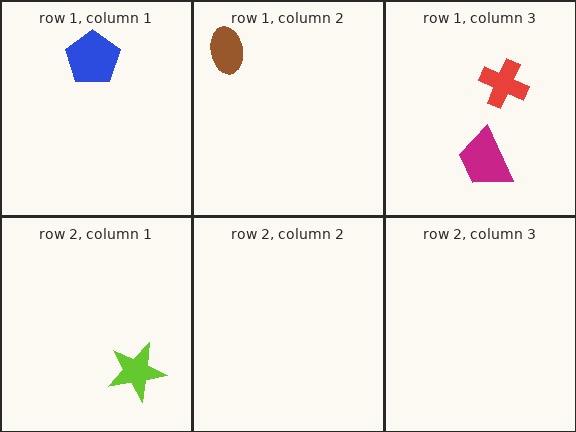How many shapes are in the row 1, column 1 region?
1.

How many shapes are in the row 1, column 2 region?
1.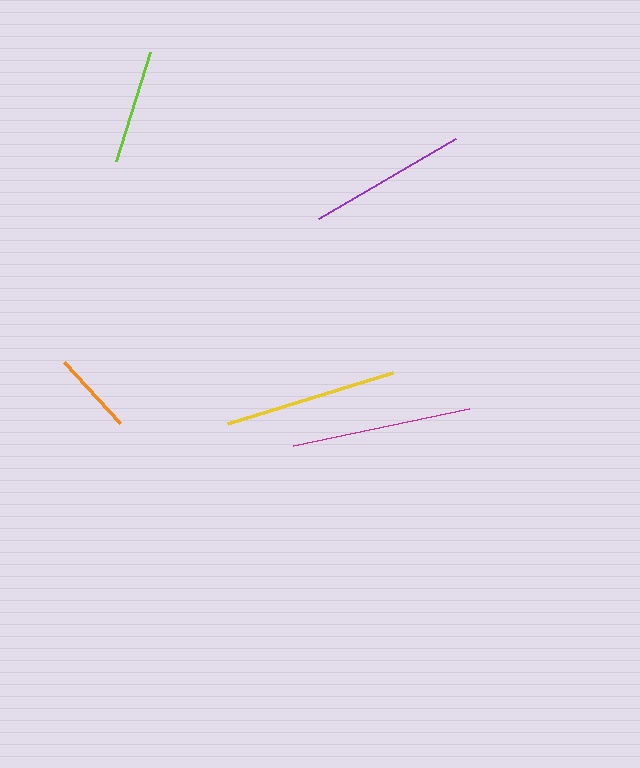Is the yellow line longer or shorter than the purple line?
The yellow line is longer than the purple line.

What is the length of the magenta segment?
The magenta segment is approximately 180 pixels long.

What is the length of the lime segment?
The lime segment is approximately 113 pixels long.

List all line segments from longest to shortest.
From longest to shortest: magenta, yellow, purple, lime, orange.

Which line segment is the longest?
The magenta line is the longest at approximately 180 pixels.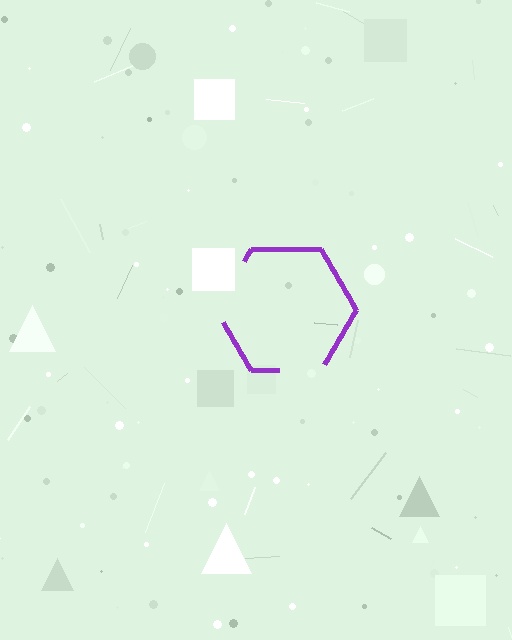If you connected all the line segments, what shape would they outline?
They would outline a hexagon.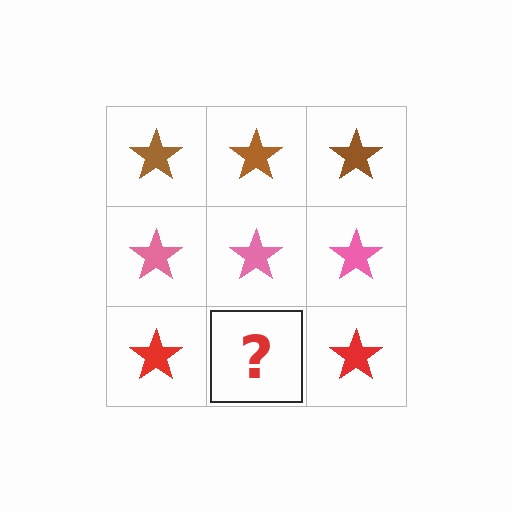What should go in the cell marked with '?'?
The missing cell should contain a red star.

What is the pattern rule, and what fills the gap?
The rule is that each row has a consistent color. The gap should be filled with a red star.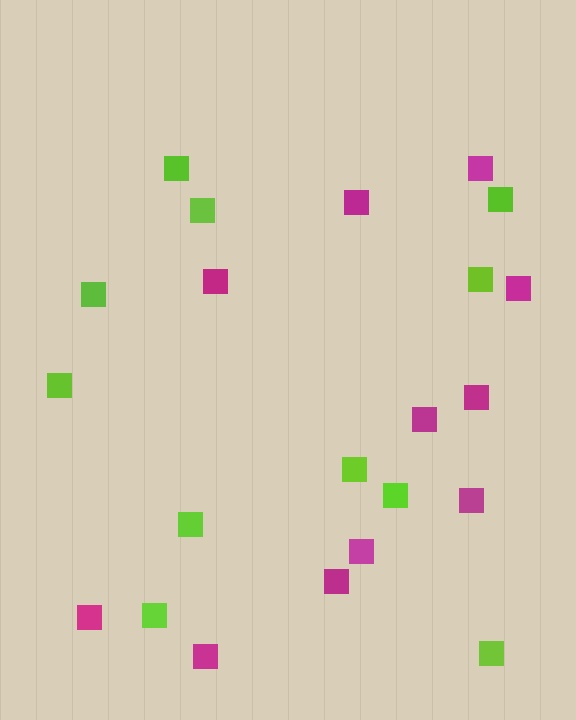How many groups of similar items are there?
There are 2 groups: one group of magenta squares (11) and one group of lime squares (11).